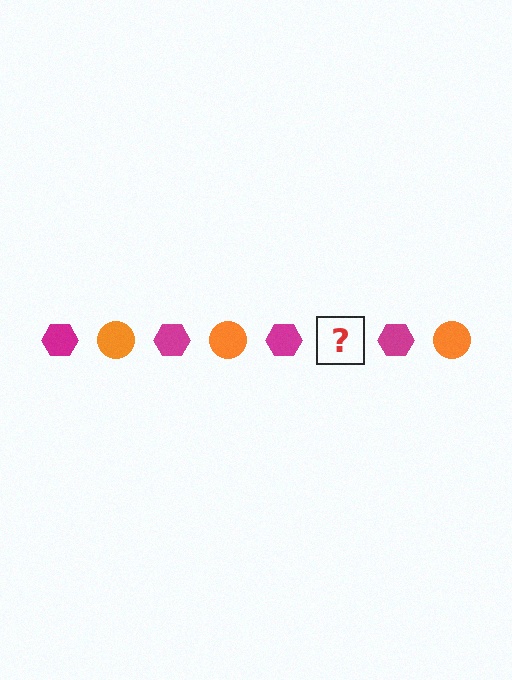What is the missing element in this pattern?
The missing element is an orange circle.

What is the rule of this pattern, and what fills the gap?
The rule is that the pattern alternates between magenta hexagon and orange circle. The gap should be filled with an orange circle.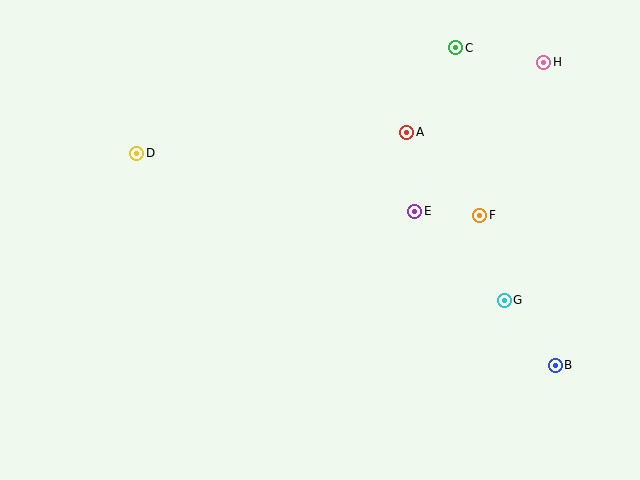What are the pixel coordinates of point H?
Point H is at (544, 62).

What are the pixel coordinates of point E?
Point E is at (415, 211).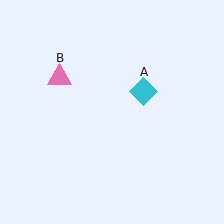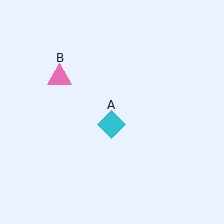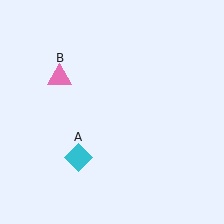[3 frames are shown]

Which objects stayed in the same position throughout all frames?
Pink triangle (object B) remained stationary.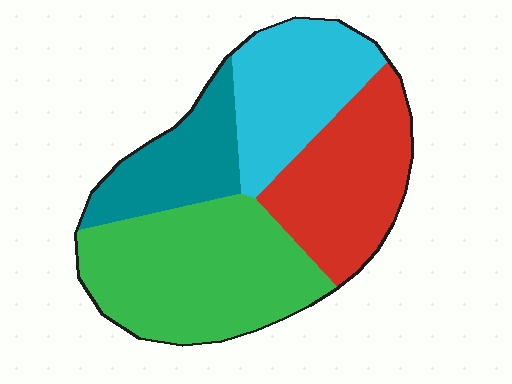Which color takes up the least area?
Teal, at roughly 15%.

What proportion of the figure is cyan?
Cyan takes up between a sixth and a third of the figure.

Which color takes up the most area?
Green, at roughly 35%.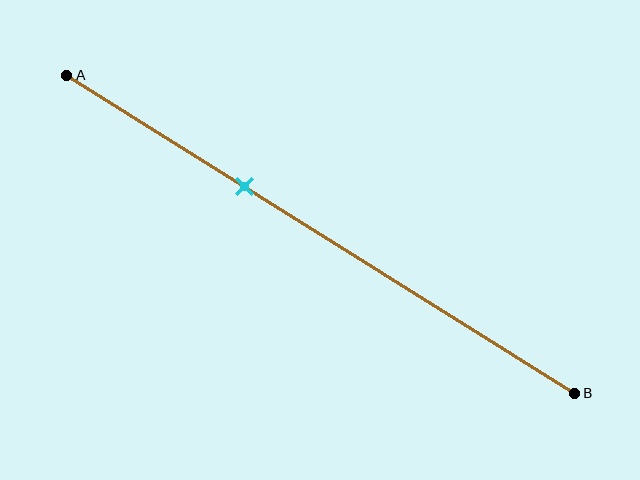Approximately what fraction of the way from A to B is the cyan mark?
The cyan mark is approximately 35% of the way from A to B.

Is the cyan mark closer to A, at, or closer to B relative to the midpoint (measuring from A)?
The cyan mark is closer to point A than the midpoint of segment AB.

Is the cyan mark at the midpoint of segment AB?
No, the mark is at about 35% from A, not at the 50% midpoint.